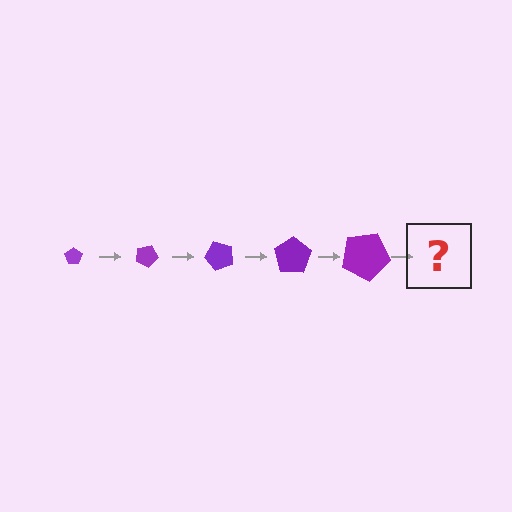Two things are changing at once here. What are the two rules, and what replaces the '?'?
The two rules are that the pentagon grows larger each step and it rotates 25 degrees each step. The '?' should be a pentagon, larger than the previous one and rotated 125 degrees from the start.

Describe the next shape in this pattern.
It should be a pentagon, larger than the previous one and rotated 125 degrees from the start.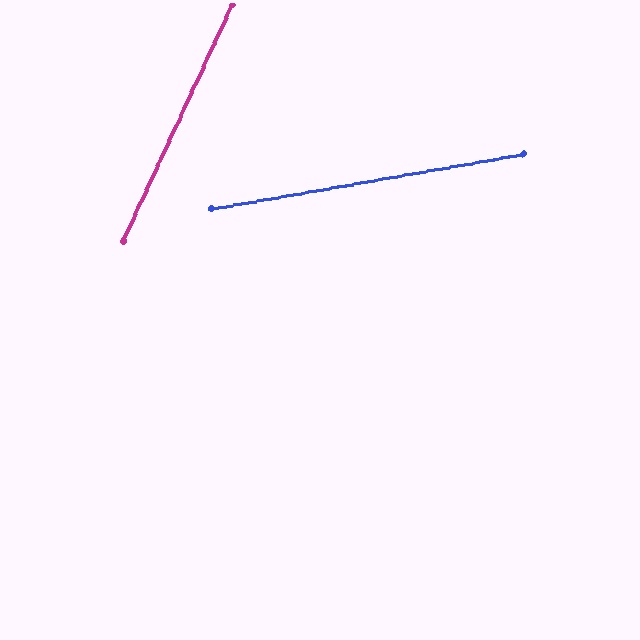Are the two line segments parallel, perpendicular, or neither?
Neither parallel nor perpendicular — they differ by about 55°.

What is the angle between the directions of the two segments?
Approximately 55 degrees.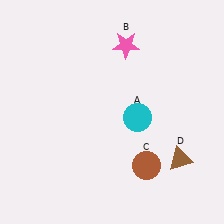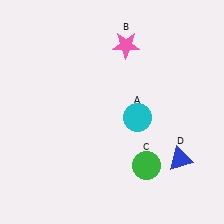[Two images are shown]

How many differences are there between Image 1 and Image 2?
There are 2 differences between the two images.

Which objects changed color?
C changed from brown to green. D changed from brown to blue.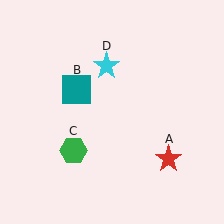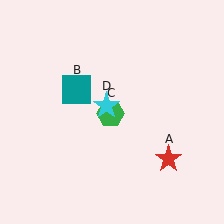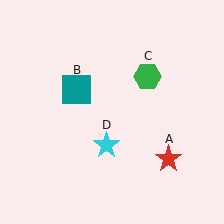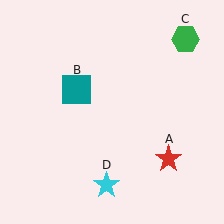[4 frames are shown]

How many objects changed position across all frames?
2 objects changed position: green hexagon (object C), cyan star (object D).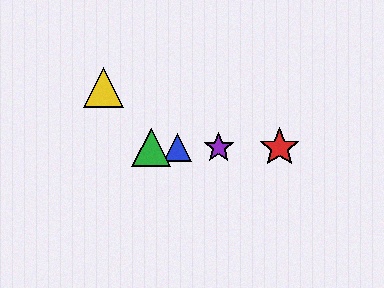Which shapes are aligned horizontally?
The red star, the blue triangle, the green triangle, the purple star are aligned horizontally.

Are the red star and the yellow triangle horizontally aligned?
No, the red star is at y≈148 and the yellow triangle is at y≈87.